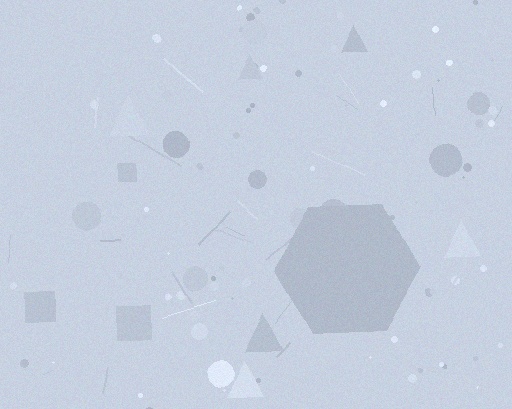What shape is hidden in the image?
A hexagon is hidden in the image.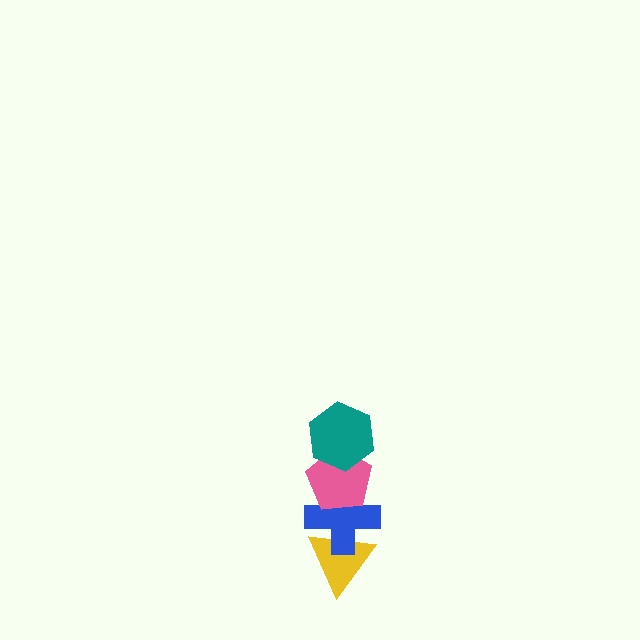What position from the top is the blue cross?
The blue cross is 3rd from the top.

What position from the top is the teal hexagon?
The teal hexagon is 1st from the top.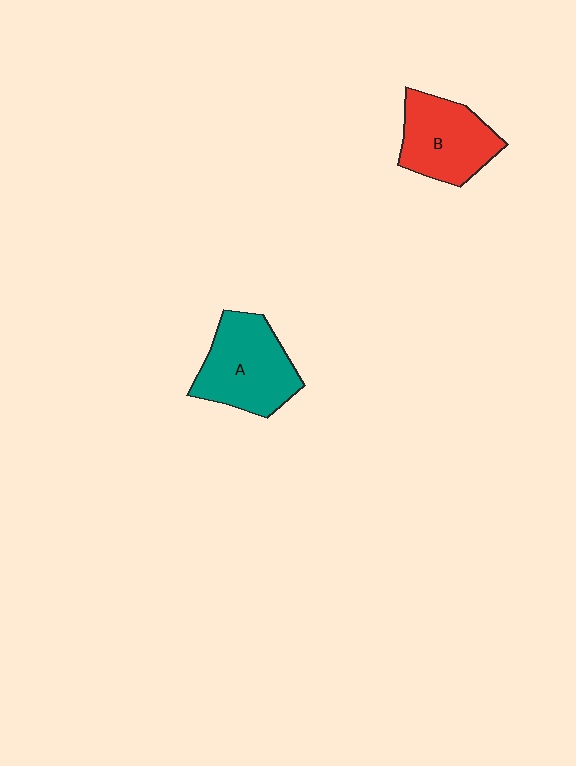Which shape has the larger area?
Shape A (teal).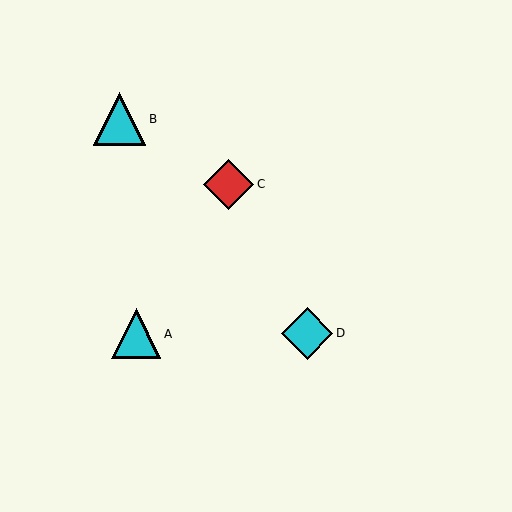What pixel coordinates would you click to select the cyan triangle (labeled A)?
Click at (136, 334) to select the cyan triangle A.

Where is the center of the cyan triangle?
The center of the cyan triangle is at (120, 119).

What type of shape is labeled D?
Shape D is a cyan diamond.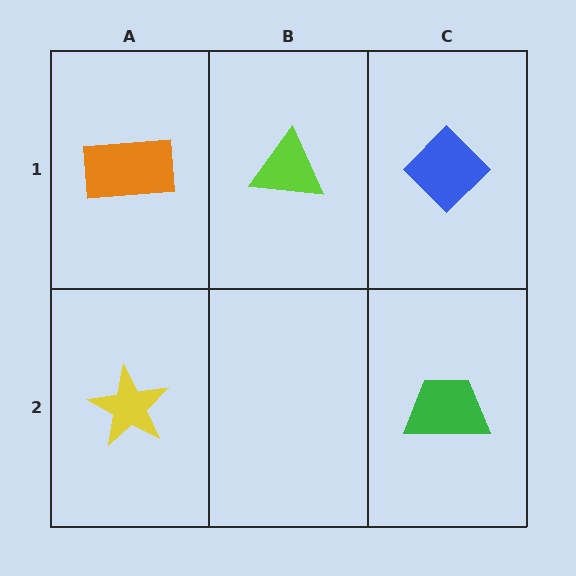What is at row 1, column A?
An orange rectangle.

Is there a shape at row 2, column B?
No, that cell is empty.